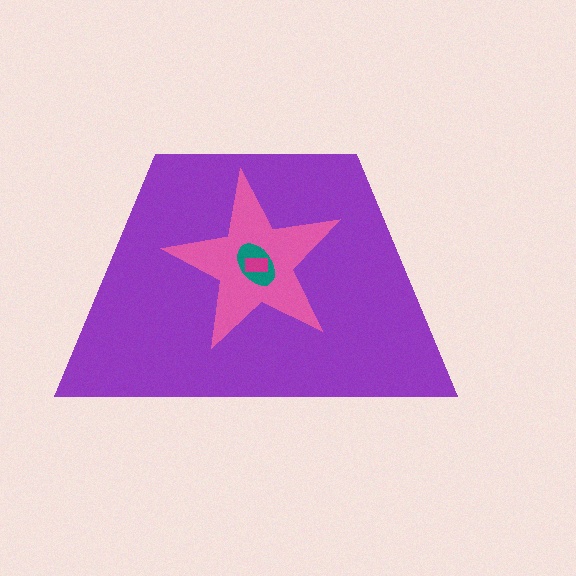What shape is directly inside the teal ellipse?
The magenta rectangle.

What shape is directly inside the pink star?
The teal ellipse.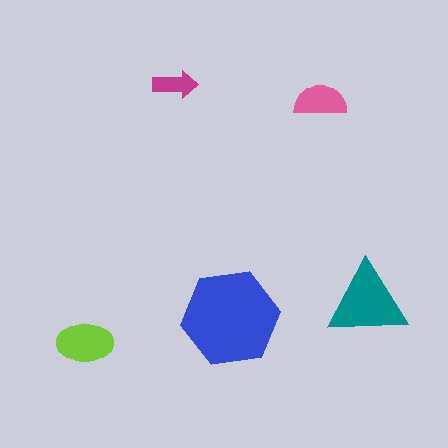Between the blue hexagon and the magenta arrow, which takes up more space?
The blue hexagon.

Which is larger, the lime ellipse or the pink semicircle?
The lime ellipse.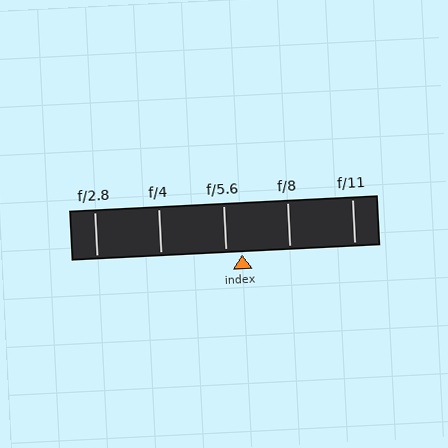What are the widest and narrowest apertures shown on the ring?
The widest aperture shown is f/2.8 and the narrowest is f/11.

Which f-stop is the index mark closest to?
The index mark is closest to f/5.6.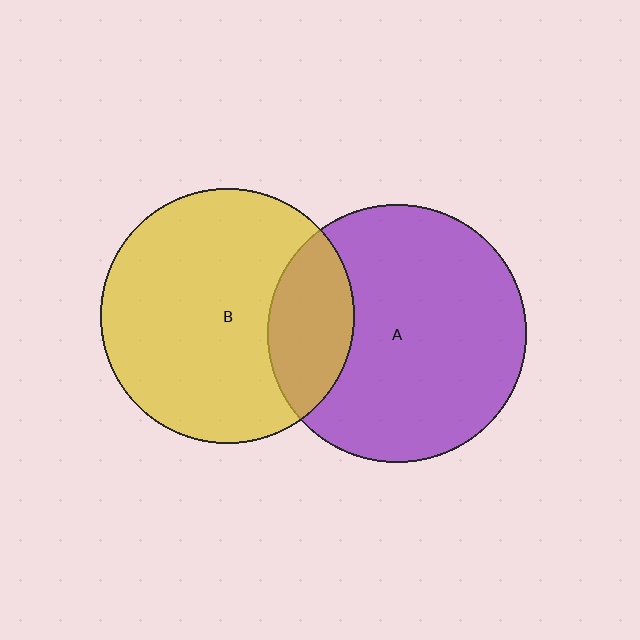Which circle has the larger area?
Circle A (purple).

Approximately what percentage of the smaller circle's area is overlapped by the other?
Approximately 25%.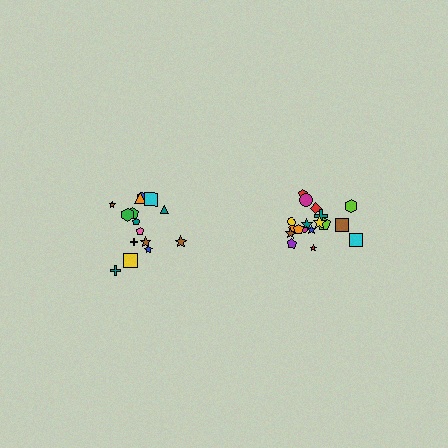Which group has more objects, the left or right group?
The right group.